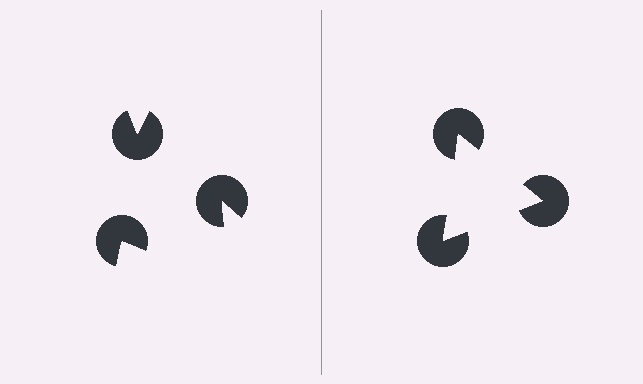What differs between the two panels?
The pac-man discs are positioned identically on both sides; only the wedge orientations differ. On the right they align to a triangle; on the left they are misaligned.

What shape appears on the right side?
An illusory triangle.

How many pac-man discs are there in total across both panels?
6 — 3 on each side.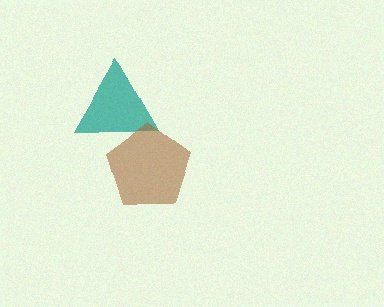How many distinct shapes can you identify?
There are 2 distinct shapes: a teal triangle, a brown pentagon.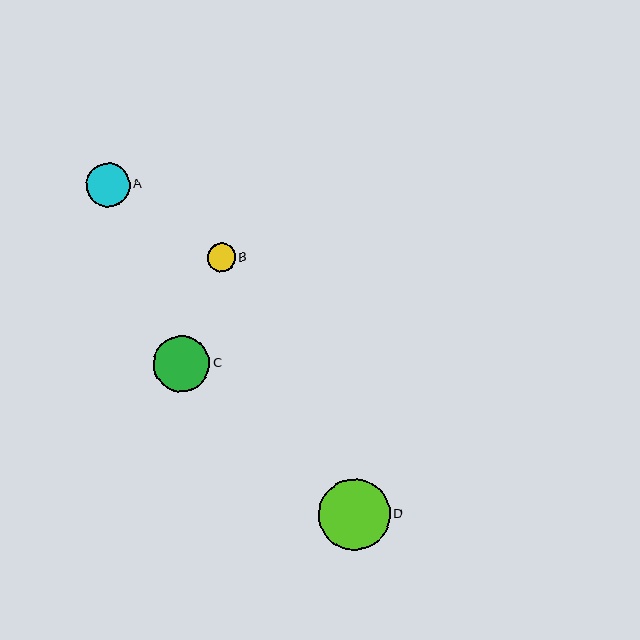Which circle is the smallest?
Circle B is the smallest with a size of approximately 28 pixels.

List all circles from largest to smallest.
From largest to smallest: D, C, A, B.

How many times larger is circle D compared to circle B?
Circle D is approximately 2.5 times the size of circle B.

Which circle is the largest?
Circle D is the largest with a size of approximately 72 pixels.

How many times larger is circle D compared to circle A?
Circle D is approximately 1.6 times the size of circle A.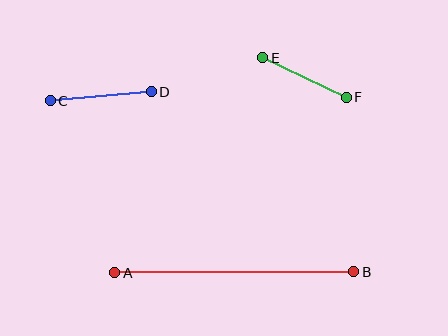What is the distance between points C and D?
The distance is approximately 101 pixels.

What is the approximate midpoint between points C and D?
The midpoint is at approximately (101, 96) pixels.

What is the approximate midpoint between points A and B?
The midpoint is at approximately (234, 272) pixels.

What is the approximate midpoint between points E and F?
The midpoint is at approximately (304, 77) pixels.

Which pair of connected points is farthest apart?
Points A and B are farthest apart.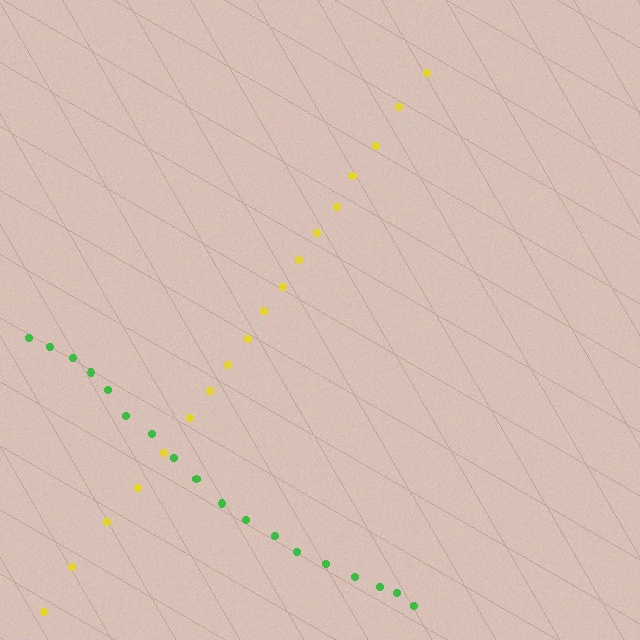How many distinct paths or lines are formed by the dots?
There are 2 distinct paths.